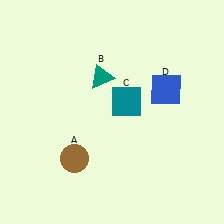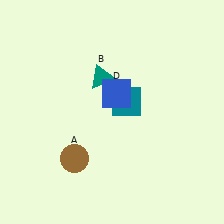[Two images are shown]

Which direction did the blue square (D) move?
The blue square (D) moved left.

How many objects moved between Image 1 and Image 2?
1 object moved between the two images.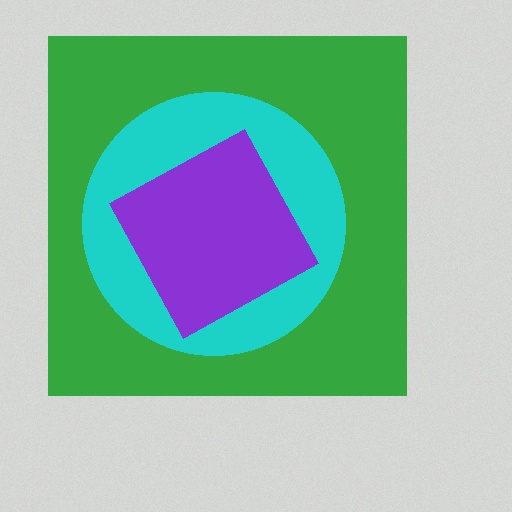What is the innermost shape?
The purple diamond.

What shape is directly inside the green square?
The cyan circle.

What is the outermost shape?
The green square.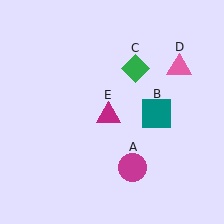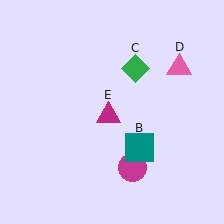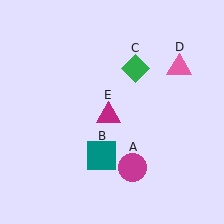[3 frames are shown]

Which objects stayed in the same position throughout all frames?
Magenta circle (object A) and green diamond (object C) and pink triangle (object D) and magenta triangle (object E) remained stationary.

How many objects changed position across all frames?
1 object changed position: teal square (object B).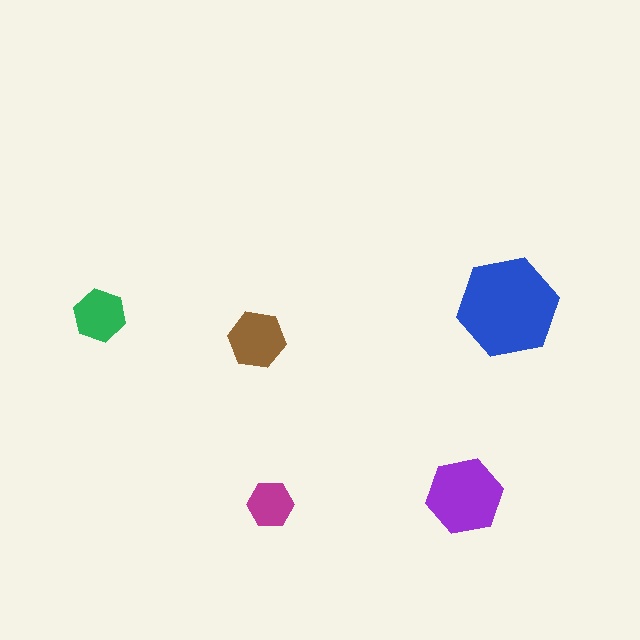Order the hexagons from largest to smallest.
the blue one, the purple one, the brown one, the green one, the magenta one.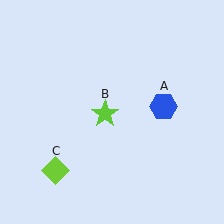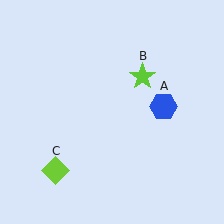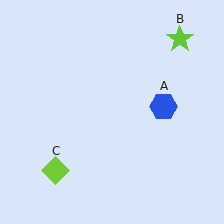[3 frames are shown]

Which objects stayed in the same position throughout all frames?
Blue hexagon (object A) and lime diamond (object C) remained stationary.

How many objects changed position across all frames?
1 object changed position: lime star (object B).